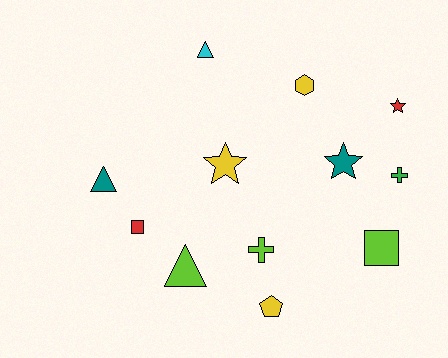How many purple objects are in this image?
There are no purple objects.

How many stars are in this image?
There are 3 stars.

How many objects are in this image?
There are 12 objects.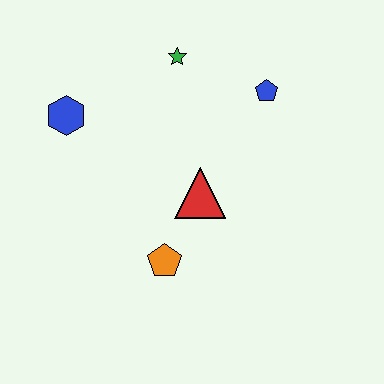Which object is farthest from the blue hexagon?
The blue pentagon is farthest from the blue hexagon.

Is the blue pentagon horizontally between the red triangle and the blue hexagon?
No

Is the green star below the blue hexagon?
No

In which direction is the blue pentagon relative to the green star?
The blue pentagon is to the right of the green star.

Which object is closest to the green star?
The blue pentagon is closest to the green star.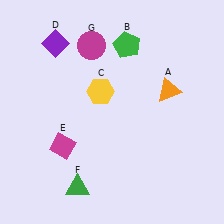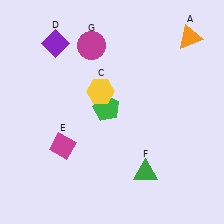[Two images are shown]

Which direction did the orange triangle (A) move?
The orange triangle (A) moved up.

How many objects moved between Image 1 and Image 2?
3 objects moved between the two images.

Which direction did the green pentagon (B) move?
The green pentagon (B) moved down.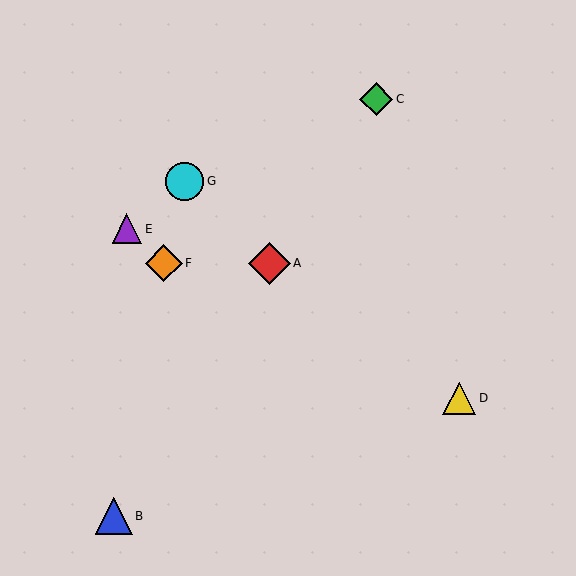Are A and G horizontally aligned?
No, A is at y≈263 and G is at y≈181.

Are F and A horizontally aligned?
Yes, both are at y≈263.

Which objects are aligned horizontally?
Objects A, F are aligned horizontally.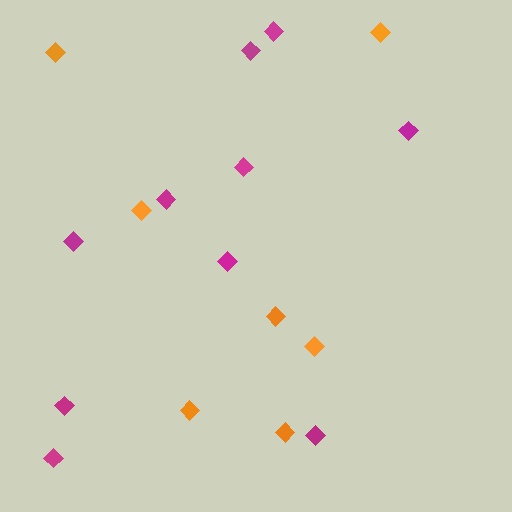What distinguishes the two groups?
There are 2 groups: one group of magenta diamonds (10) and one group of orange diamonds (7).